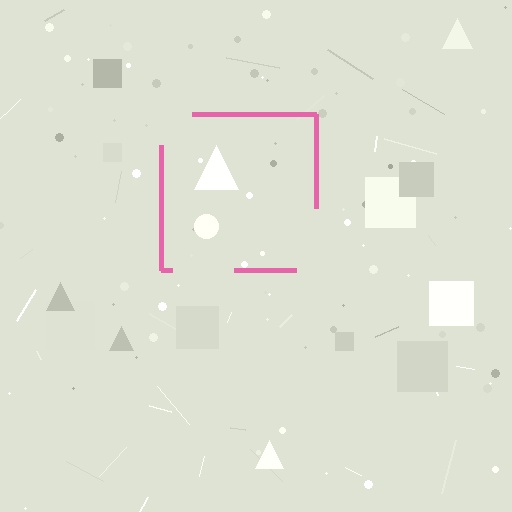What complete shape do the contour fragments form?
The contour fragments form a square.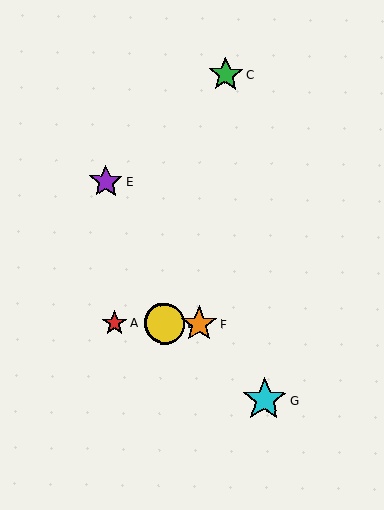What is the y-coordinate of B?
Object B is at y≈324.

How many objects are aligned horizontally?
4 objects (A, B, D, F) are aligned horizontally.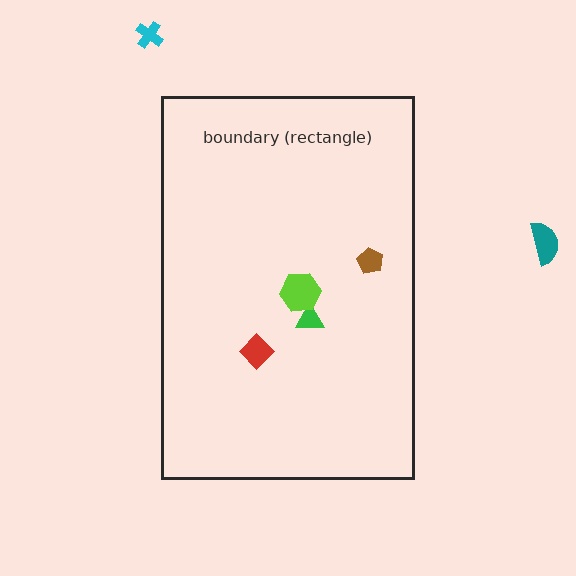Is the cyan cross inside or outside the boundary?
Outside.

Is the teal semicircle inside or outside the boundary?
Outside.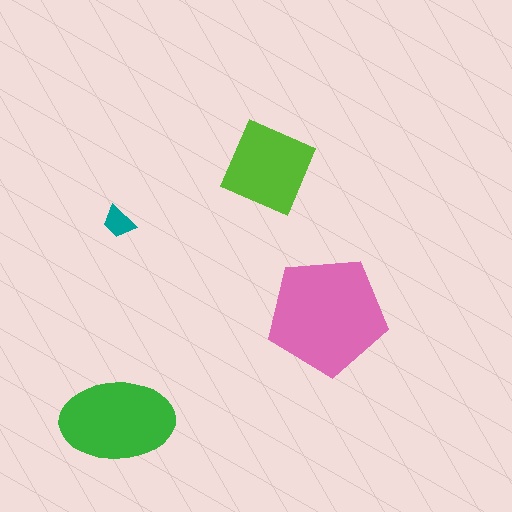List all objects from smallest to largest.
The teal trapezoid, the lime diamond, the green ellipse, the pink pentagon.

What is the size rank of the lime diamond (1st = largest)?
3rd.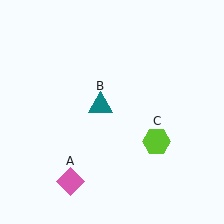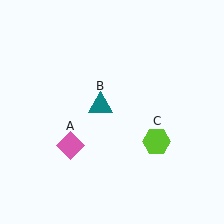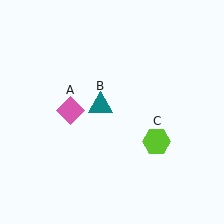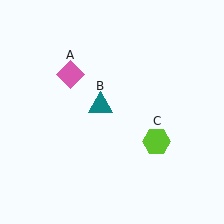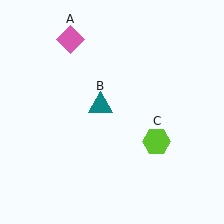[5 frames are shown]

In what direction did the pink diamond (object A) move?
The pink diamond (object A) moved up.